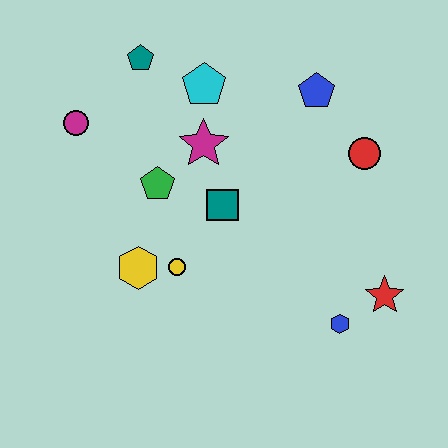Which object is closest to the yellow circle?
The yellow hexagon is closest to the yellow circle.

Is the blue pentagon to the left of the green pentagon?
No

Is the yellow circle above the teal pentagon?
No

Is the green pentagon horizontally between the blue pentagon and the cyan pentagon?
No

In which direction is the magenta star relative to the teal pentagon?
The magenta star is below the teal pentagon.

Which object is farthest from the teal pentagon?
The red star is farthest from the teal pentagon.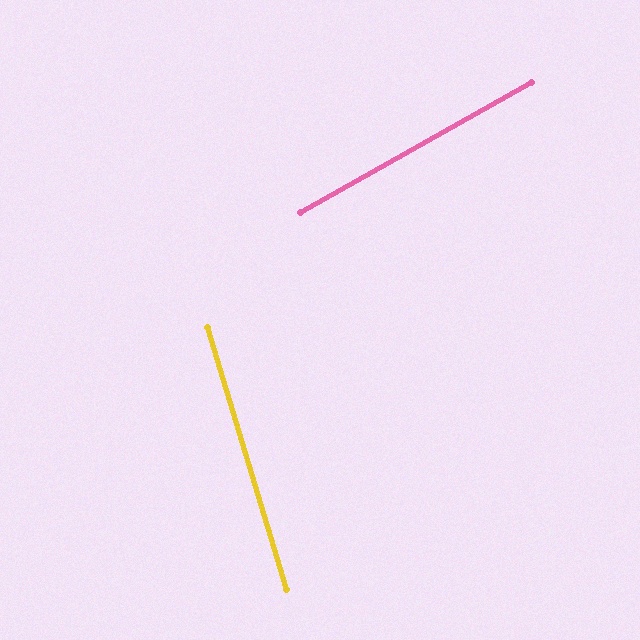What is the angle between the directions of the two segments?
Approximately 78 degrees.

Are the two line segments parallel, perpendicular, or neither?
Neither parallel nor perpendicular — they differ by about 78°.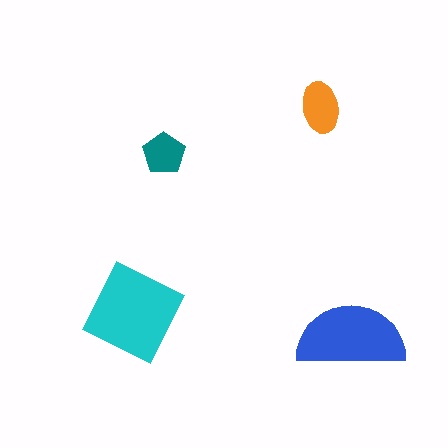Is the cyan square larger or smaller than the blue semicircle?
Larger.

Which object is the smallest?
The teal pentagon.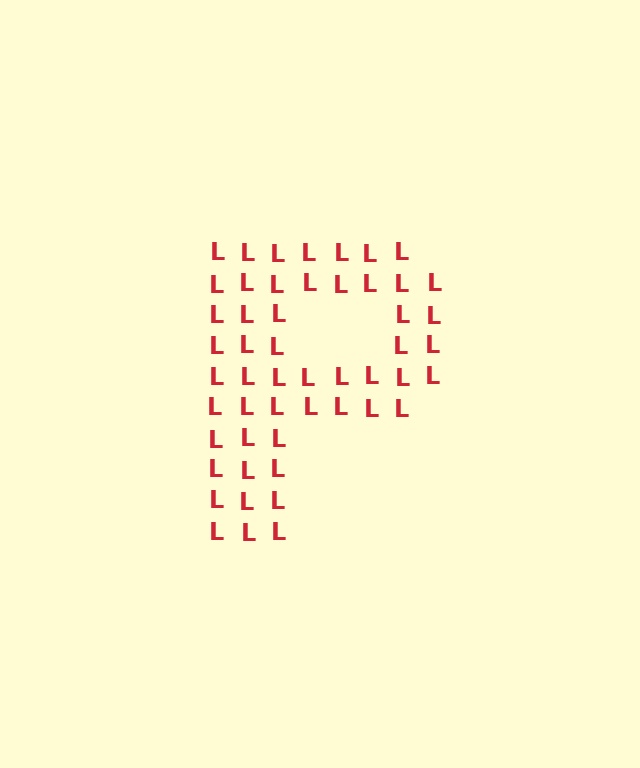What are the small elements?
The small elements are letter L's.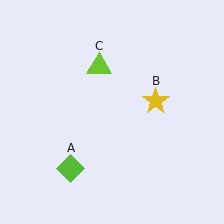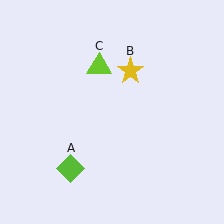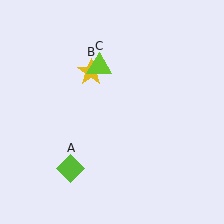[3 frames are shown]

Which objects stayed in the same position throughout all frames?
Lime diamond (object A) and lime triangle (object C) remained stationary.